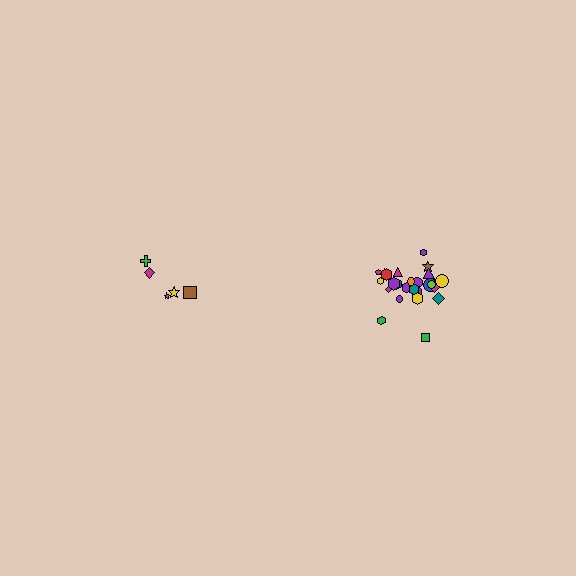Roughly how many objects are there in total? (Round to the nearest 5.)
Roughly 30 objects in total.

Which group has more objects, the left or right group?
The right group.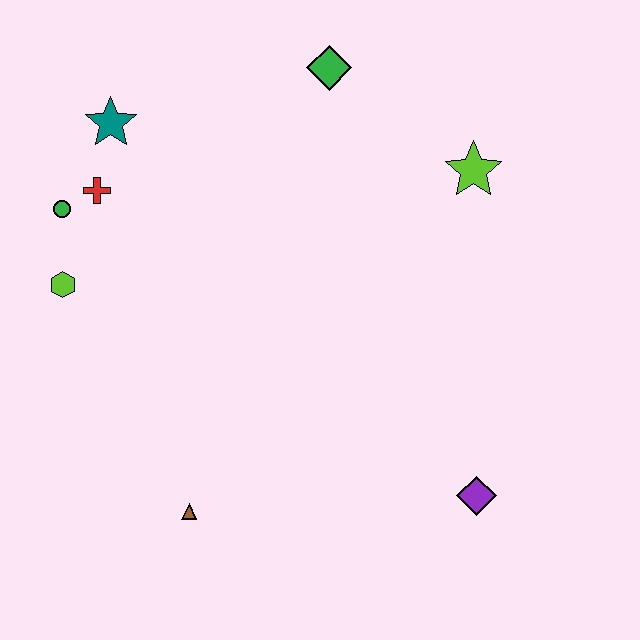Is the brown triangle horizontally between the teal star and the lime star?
Yes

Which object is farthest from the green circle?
The purple diamond is farthest from the green circle.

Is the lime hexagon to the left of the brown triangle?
Yes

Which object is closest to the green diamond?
The lime star is closest to the green diamond.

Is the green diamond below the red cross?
No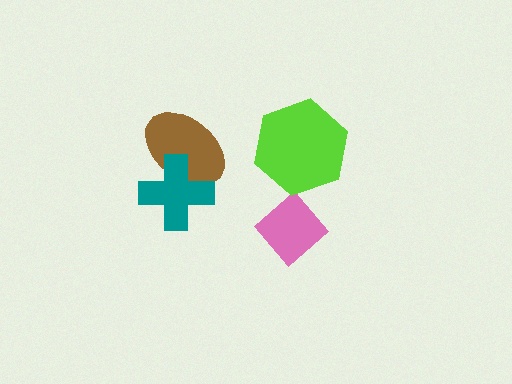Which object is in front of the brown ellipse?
The teal cross is in front of the brown ellipse.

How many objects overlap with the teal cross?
1 object overlaps with the teal cross.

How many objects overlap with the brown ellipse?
1 object overlaps with the brown ellipse.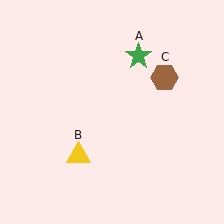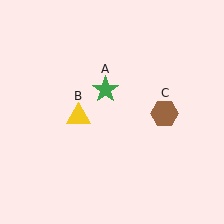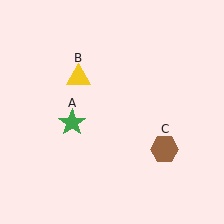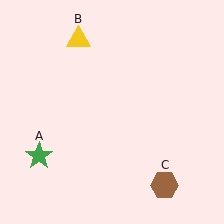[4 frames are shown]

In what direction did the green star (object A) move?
The green star (object A) moved down and to the left.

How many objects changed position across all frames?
3 objects changed position: green star (object A), yellow triangle (object B), brown hexagon (object C).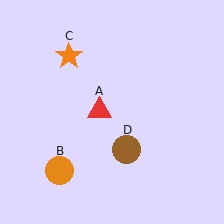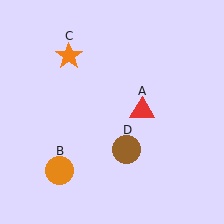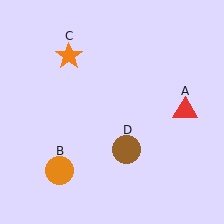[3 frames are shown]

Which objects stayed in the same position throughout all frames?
Orange circle (object B) and orange star (object C) and brown circle (object D) remained stationary.